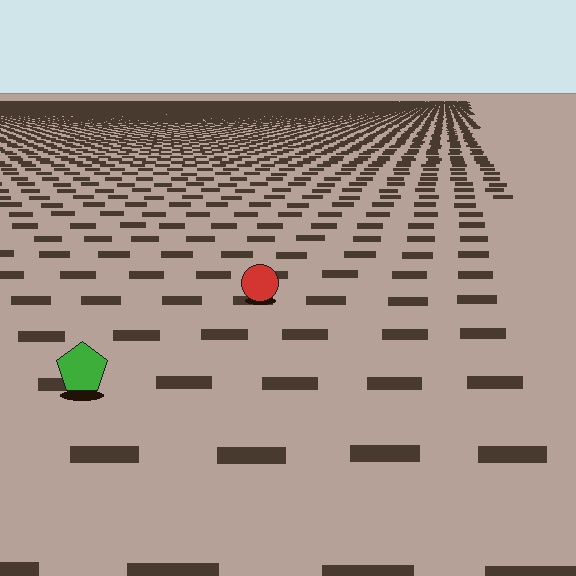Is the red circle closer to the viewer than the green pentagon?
No. The green pentagon is closer — you can tell from the texture gradient: the ground texture is coarser near it.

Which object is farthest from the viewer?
The red circle is farthest from the viewer. It appears smaller and the ground texture around it is denser.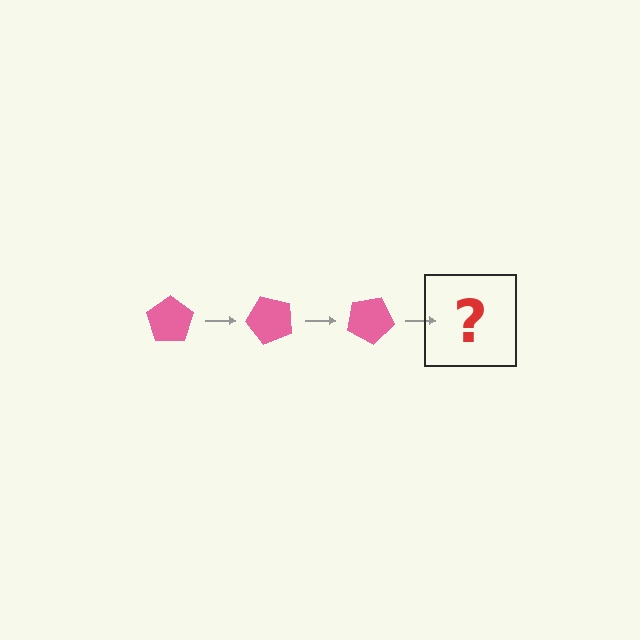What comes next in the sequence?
The next element should be a pink pentagon rotated 150 degrees.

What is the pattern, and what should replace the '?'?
The pattern is that the pentagon rotates 50 degrees each step. The '?' should be a pink pentagon rotated 150 degrees.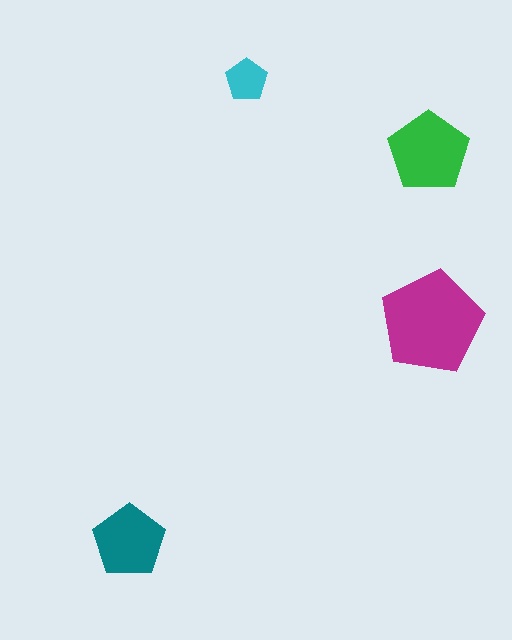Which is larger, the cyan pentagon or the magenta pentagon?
The magenta one.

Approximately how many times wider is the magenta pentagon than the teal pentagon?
About 1.5 times wider.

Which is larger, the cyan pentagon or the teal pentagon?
The teal one.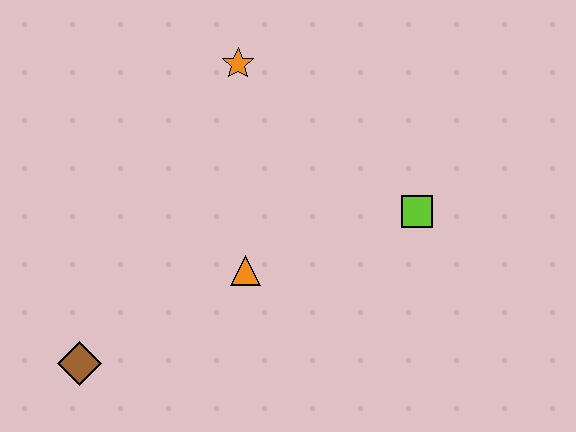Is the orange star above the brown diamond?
Yes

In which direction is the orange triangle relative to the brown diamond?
The orange triangle is to the right of the brown diamond.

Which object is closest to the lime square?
The orange triangle is closest to the lime square.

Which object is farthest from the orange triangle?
The orange star is farthest from the orange triangle.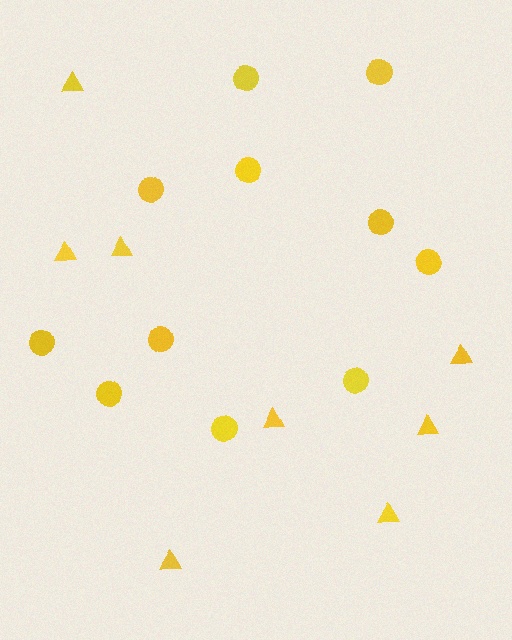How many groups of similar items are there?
There are 2 groups: one group of circles (11) and one group of triangles (8).